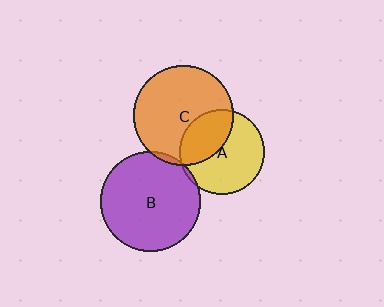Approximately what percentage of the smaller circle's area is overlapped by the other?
Approximately 40%.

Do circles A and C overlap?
Yes.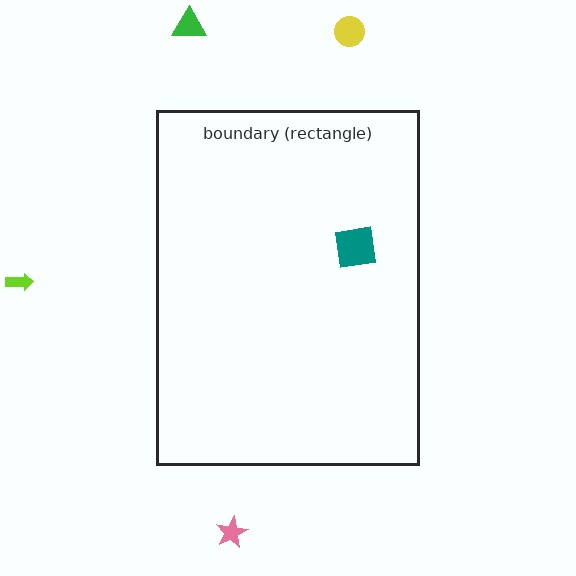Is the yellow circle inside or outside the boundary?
Outside.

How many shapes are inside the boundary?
1 inside, 4 outside.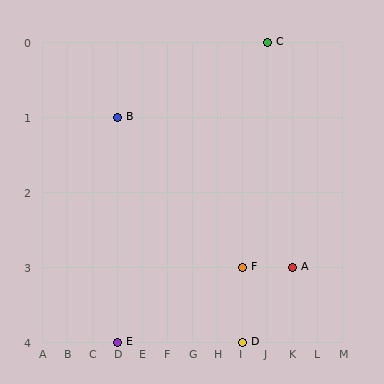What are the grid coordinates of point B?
Point B is at grid coordinates (D, 1).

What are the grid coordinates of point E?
Point E is at grid coordinates (D, 4).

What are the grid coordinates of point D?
Point D is at grid coordinates (I, 4).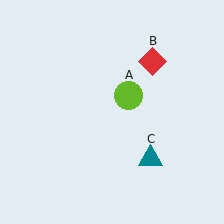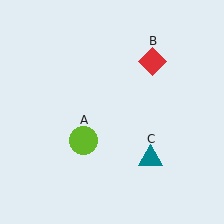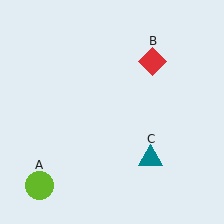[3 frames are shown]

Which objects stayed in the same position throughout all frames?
Red diamond (object B) and teal triangle (object C) remained stationary.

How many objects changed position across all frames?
1 object changed position: lime circle (object A).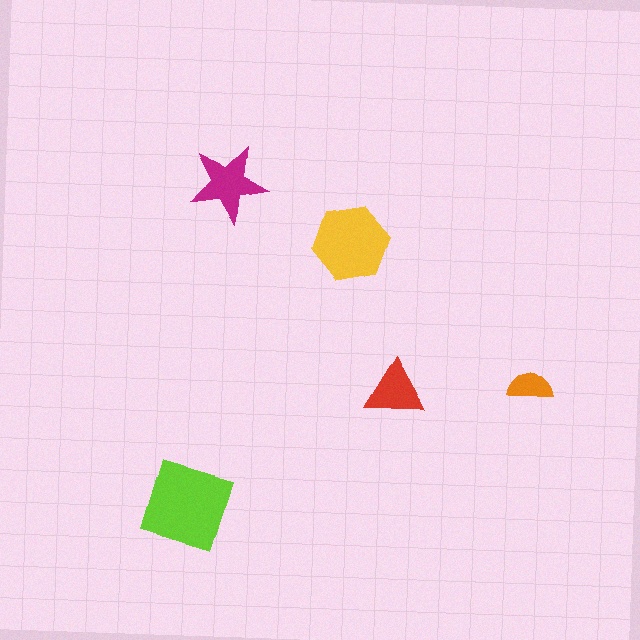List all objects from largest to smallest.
The lime diamond, the yellow hexagon, the magenta star, the red triangle, the orange semicircle.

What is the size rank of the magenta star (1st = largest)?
3rd.